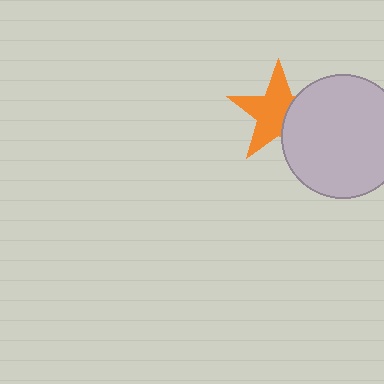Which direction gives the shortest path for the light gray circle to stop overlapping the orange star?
Moving right gives the shortest separation.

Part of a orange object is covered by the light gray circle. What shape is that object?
It is a star.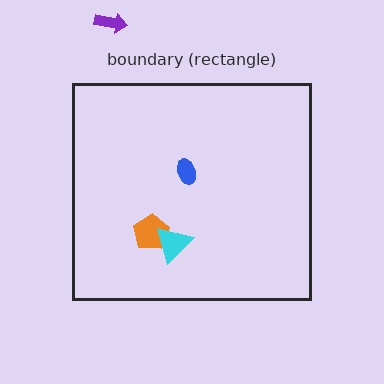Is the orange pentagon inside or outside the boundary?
Inside.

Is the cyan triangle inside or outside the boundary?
Inside.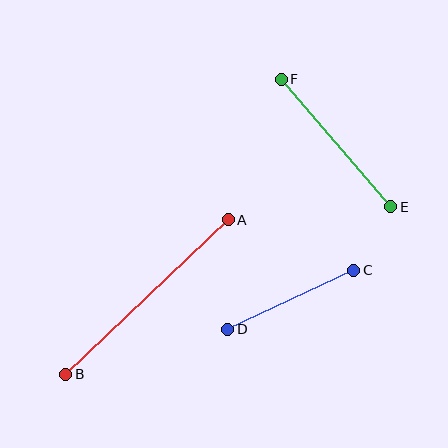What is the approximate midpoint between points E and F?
The midpoint is at approximately (336, 143) pixels.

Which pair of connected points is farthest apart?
Points A and B are farthest apart.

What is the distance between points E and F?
The distance is approximately 168 pixels.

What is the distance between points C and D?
The distance is approximately 139 pixels.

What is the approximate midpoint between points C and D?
The midpoint is at approximately (291, 300) pixels.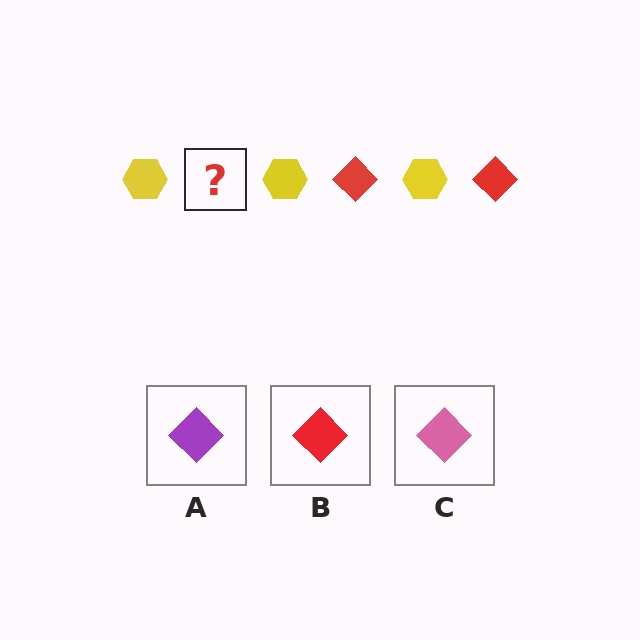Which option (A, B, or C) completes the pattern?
B.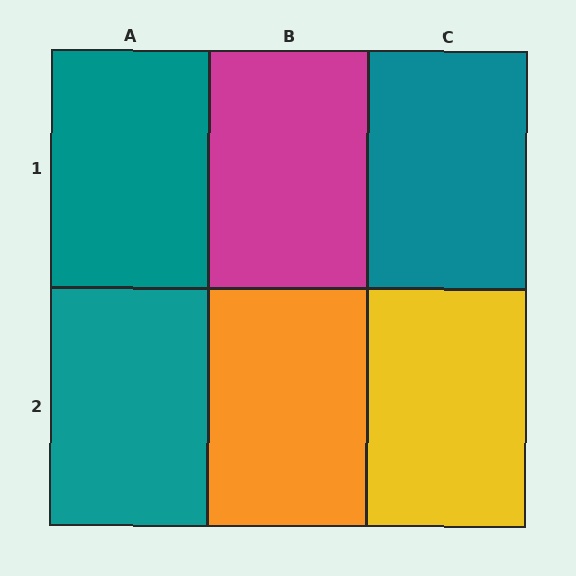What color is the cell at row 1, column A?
Teal.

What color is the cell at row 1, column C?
Teal.